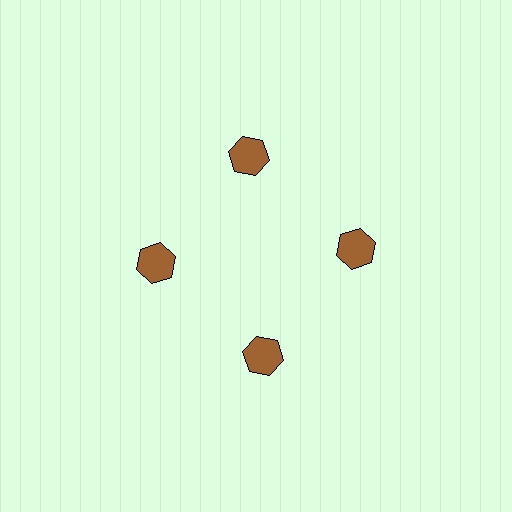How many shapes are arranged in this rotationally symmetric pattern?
There are 4 shapes, arranged in 4 groups of 1.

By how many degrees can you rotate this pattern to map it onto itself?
The pattern maps onto itself every 90 degrees of rotation.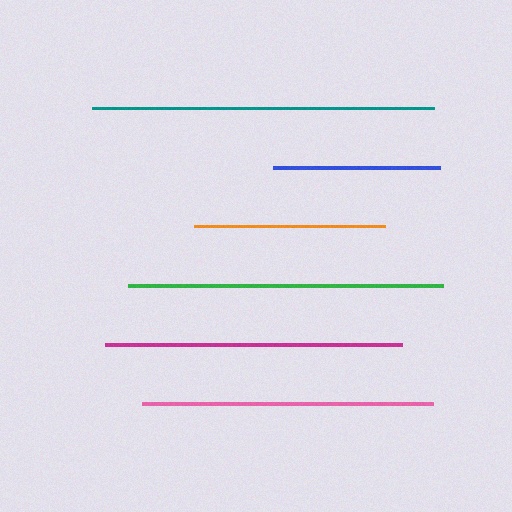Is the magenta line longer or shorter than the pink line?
The magenta line is longer than the pink line.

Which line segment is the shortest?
The blue line is the shortest at approximately 167 pixels.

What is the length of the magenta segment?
The magenta segment is approximately 297 pixels long.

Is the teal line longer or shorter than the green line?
The teal line is longer than the green line.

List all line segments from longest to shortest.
From longest to shortest: teal, green, magenta, pink, orange, blue.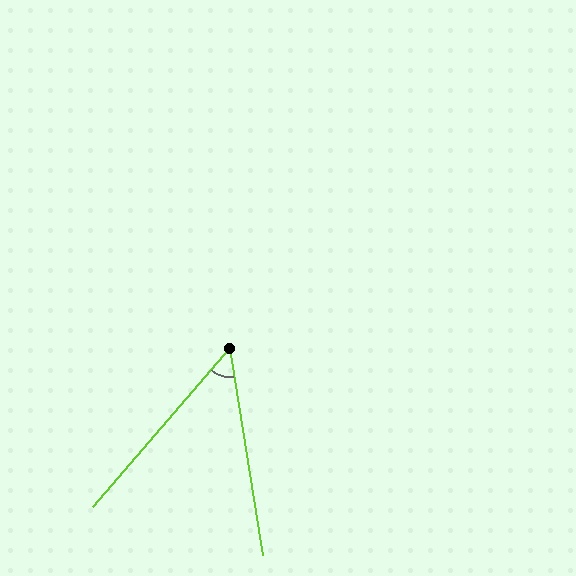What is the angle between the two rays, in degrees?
Approximately 50 degrees.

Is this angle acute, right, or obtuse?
It is acute.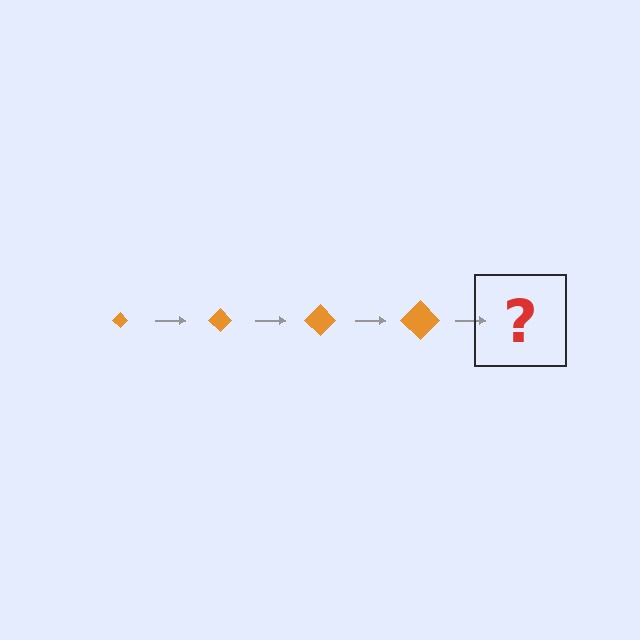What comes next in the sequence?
The next element should be an orange diamond, larger than the previous one.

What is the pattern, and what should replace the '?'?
The pattern is that the diamond gets progressively larger each step. The '?' should be an orange diamond, larger than the previous one.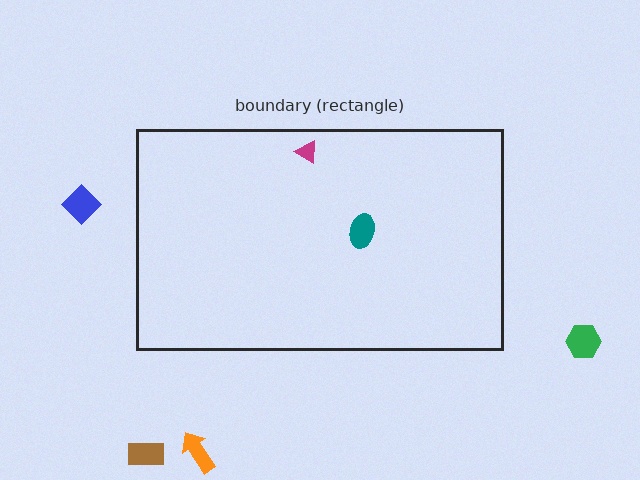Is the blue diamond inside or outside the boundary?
Outside.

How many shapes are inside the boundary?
2 inside, 4 outside.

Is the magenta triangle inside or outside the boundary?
Inside.